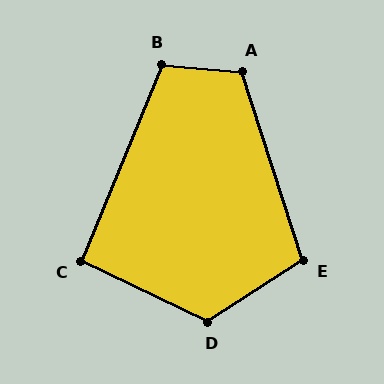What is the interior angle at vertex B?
Approximately 108 degrees (obtuse).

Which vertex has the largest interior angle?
D, at approximately 122 degrees.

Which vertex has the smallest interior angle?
C, at approximately 93 degrees.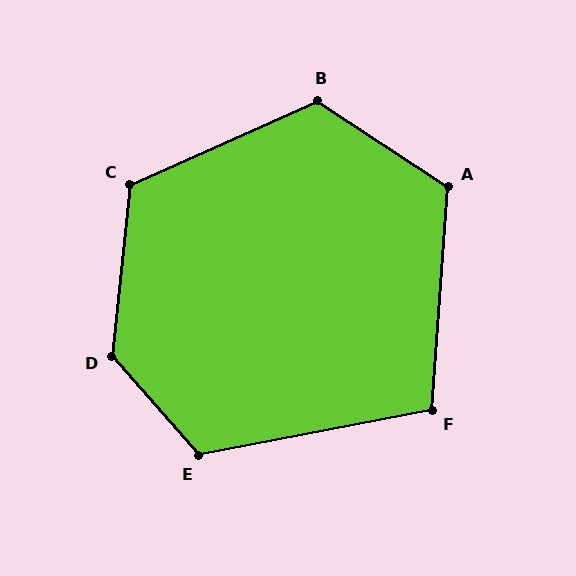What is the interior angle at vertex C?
Approximately 120 degrees (obtuse).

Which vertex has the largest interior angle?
D, at approximately 133 degrees.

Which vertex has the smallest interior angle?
F, at approximately 105 degrees.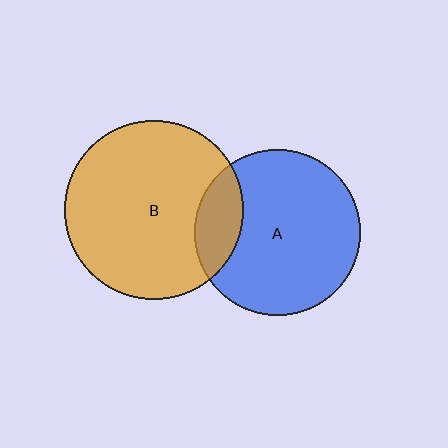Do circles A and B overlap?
Yes.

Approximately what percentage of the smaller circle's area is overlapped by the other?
Approximately 20%.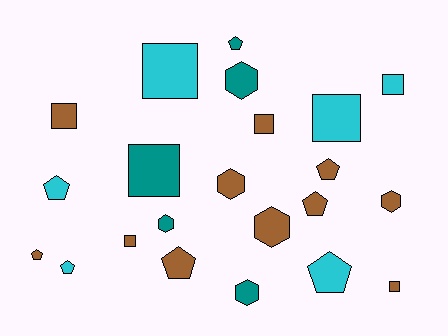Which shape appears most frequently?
Pentagon, with 8 objects.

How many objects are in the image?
There are 22 objects.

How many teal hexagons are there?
There are 3 teal hexagons.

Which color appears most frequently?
Brown, with 11 objects.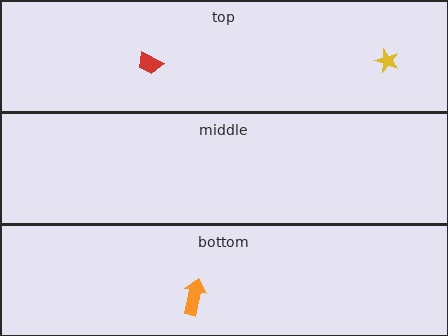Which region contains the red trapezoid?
The top region.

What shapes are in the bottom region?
The orange arrow.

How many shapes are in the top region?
2.